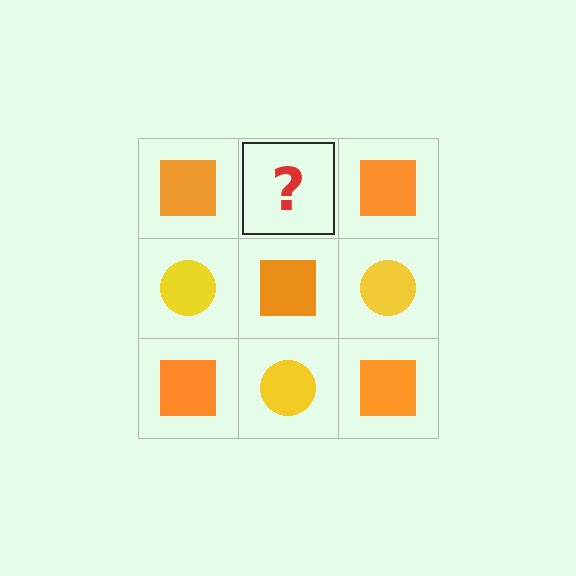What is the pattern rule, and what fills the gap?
The rule is that it alternates orange square and yellow circle in a checkerboard pattern. The gap should be filled with a yellow circle.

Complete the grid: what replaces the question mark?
The question mark should be replaced with a yellow circle.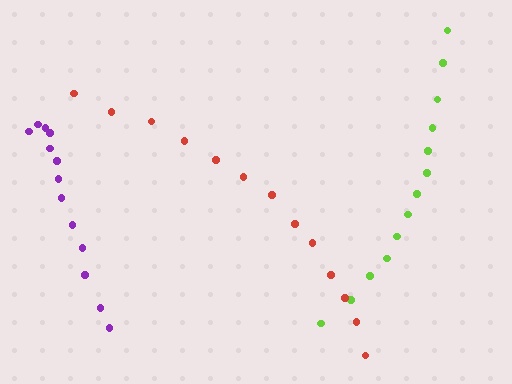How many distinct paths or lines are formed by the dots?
There are 3 distinct paths.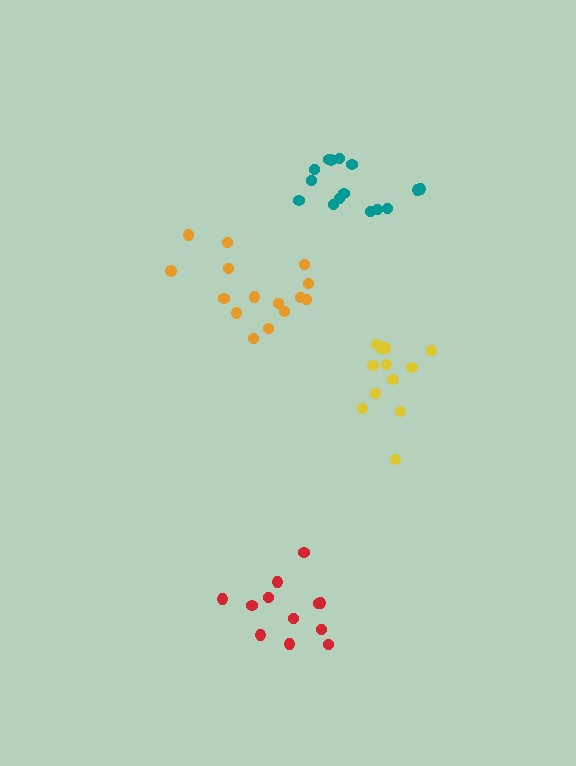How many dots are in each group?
Group 1: 15 dots, Group 2: 12 dots, Group 3: 15 dots, Group 4: 12 dots (54 total).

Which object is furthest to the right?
The yellow cluster is rightmost.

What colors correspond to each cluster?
The clusters are colored: orange, yellow, teal, red.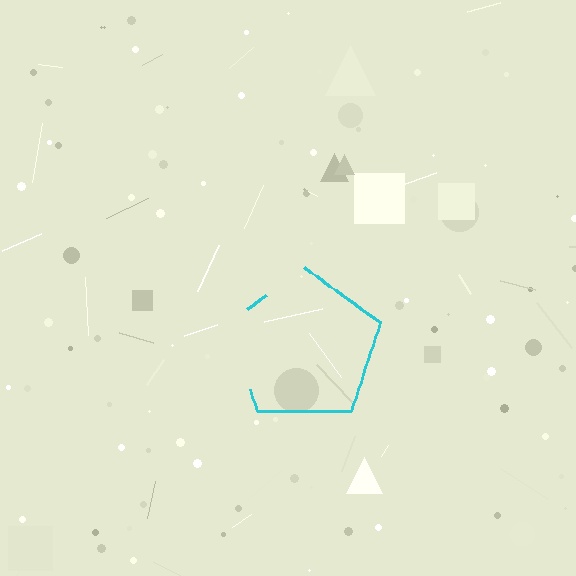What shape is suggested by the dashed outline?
The dashed outline suggests a pentagon.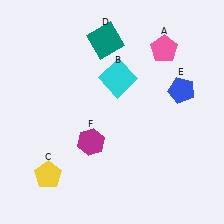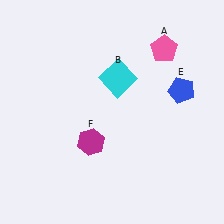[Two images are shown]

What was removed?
The yellow pentagon (C), the teal square (D) were removed in Image 2.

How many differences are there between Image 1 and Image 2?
There are 2 differences between the two images.